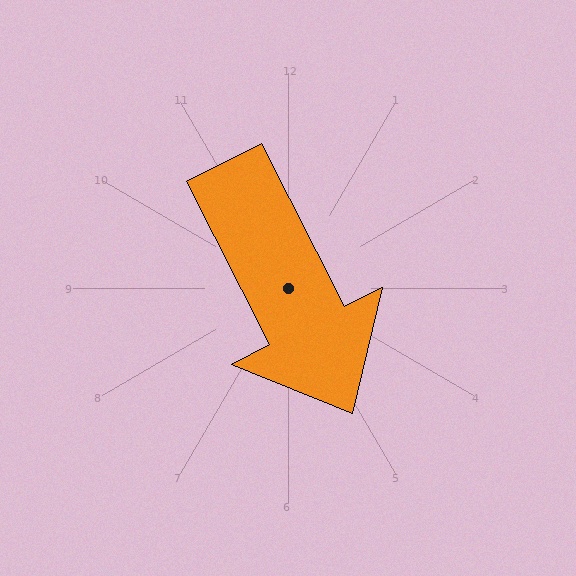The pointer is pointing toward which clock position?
Roughly 5 o'clock.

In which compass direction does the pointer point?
Southeast.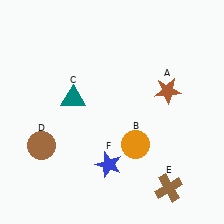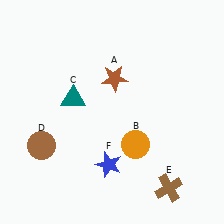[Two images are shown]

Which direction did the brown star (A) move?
The brown star (A) moved left.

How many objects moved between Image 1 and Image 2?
1 object moved between the two images.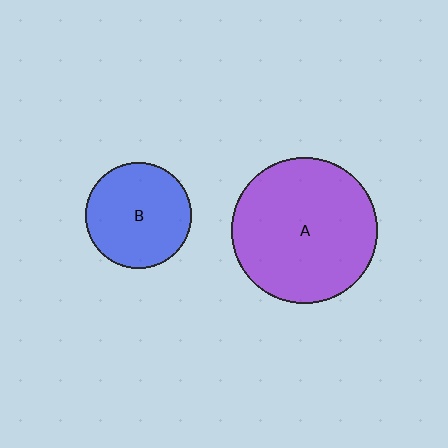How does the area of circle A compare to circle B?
Approximately 1.9 times.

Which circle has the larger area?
Circle A (purple).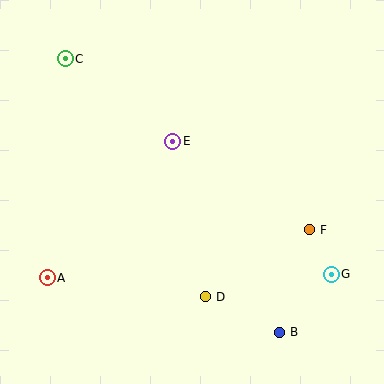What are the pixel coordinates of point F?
Point F is at (310, 230).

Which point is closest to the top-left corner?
Point C is closest to the top-left corner.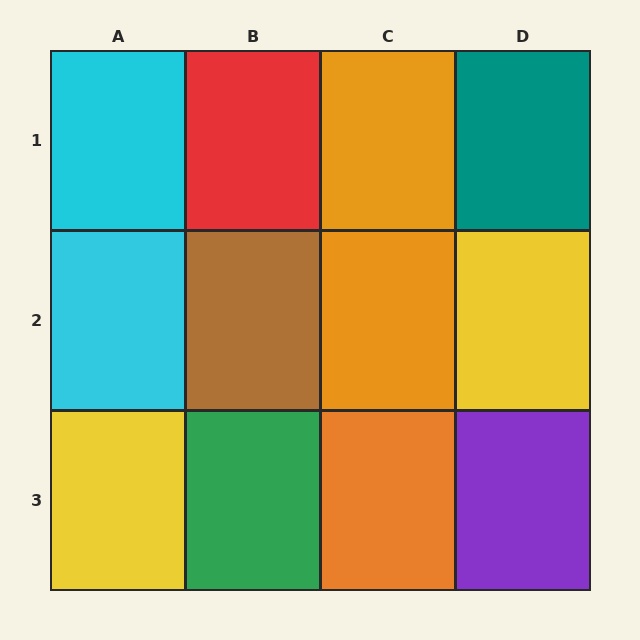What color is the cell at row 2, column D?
Yellow.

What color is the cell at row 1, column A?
Cyan.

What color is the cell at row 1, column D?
Teal.